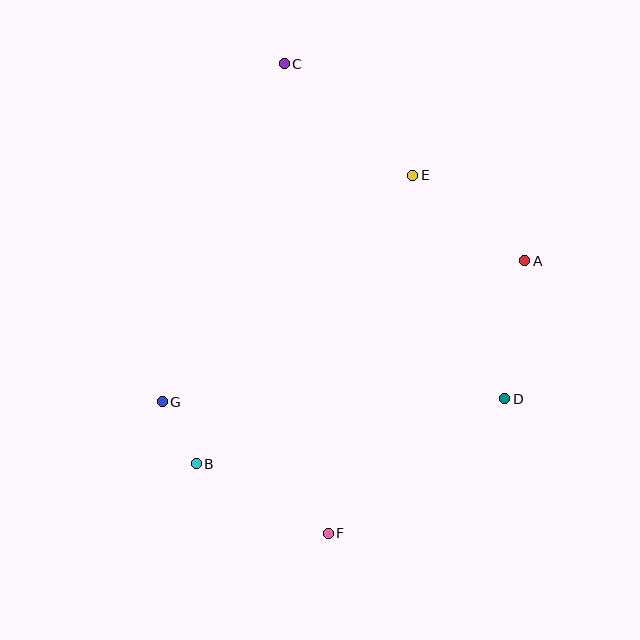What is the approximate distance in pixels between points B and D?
The distance between B and D is approximately 316 pixels.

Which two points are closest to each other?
Points B and G are closest to each other.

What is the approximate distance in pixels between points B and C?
The distance between B and C is approximately 410 pixels.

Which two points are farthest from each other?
Points C and F are farthest from each other.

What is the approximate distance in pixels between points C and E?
The distance between C and E is approximately 170 pixels.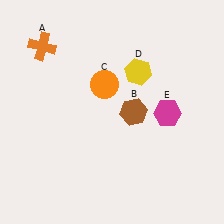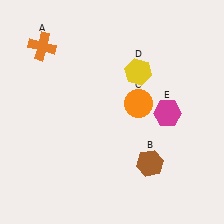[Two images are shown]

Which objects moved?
The objects that moved are: the brown hexagon (B), the orange circle (C).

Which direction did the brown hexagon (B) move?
The brown hexagon (B) moved down.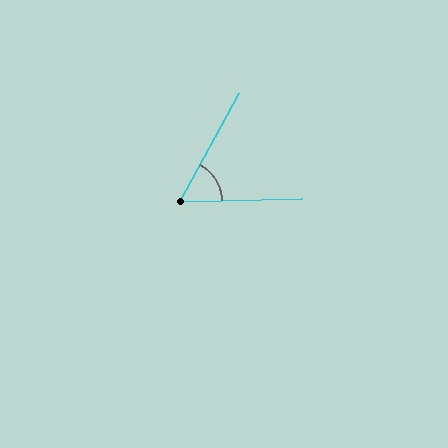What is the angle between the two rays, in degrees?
Approximately 60 degrees.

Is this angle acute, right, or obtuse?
It is acute.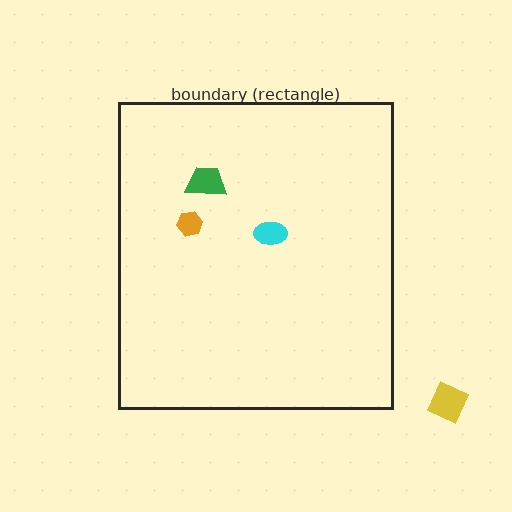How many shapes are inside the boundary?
3 inside, 1 outside.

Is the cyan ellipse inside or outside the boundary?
Inside.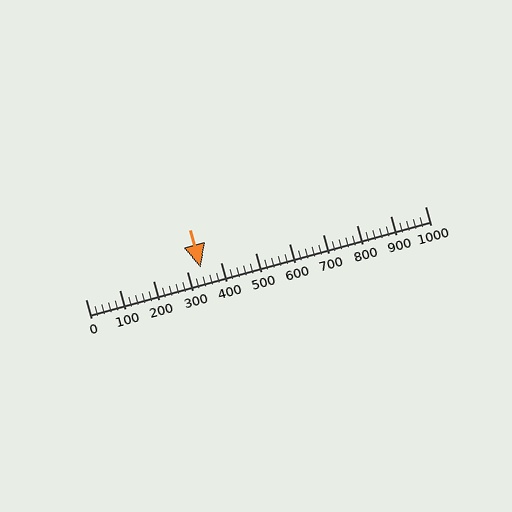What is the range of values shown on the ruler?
The ruler shows values from 0 to 1000.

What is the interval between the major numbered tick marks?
The major tick marks are spaced 100 units apart.